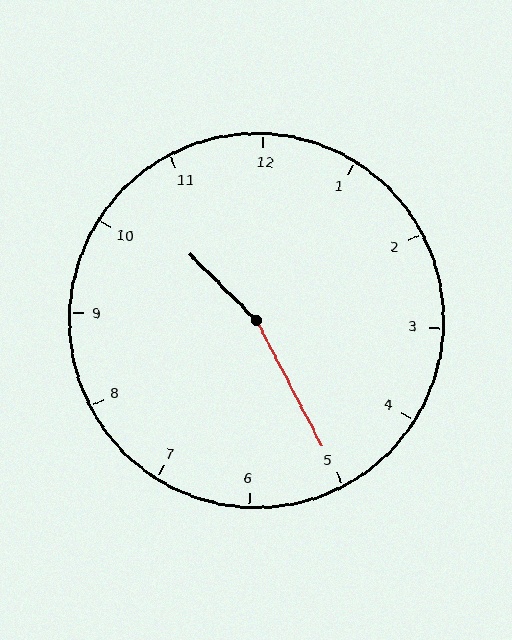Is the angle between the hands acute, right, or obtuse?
It is obtuse.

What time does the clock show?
10:25.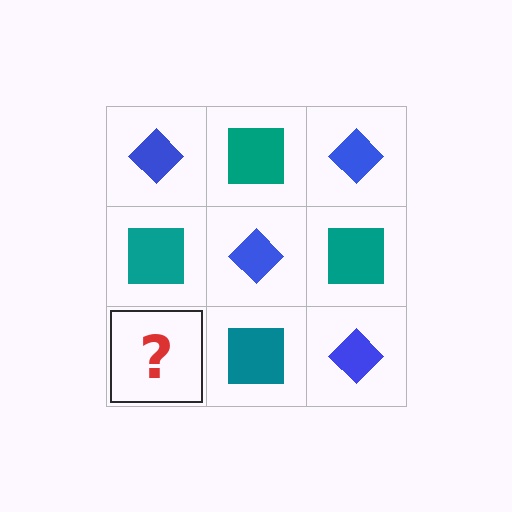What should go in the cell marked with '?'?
The missing cell should contain a blue diamond.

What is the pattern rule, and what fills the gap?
The rule is that it alternates blue diamond and teal square in a checkerboard pattern. The gap should be filled with a blue diamond.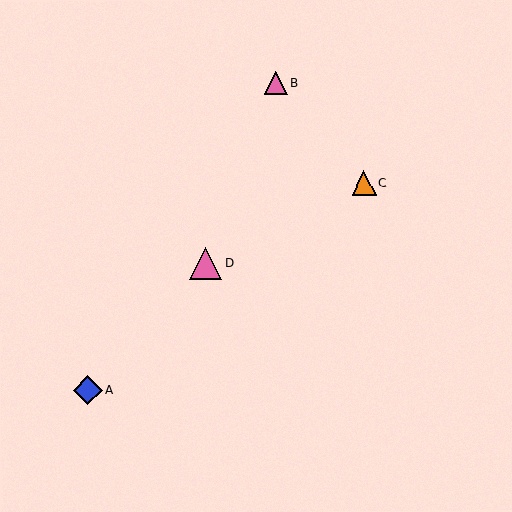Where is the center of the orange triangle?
The center of the orange triangle is at (364, 183).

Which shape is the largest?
The pink triangle (labeled D) is the largest.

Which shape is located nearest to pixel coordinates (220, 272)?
The pink triangle (labeled D) at (206, 264) is nearest to that location.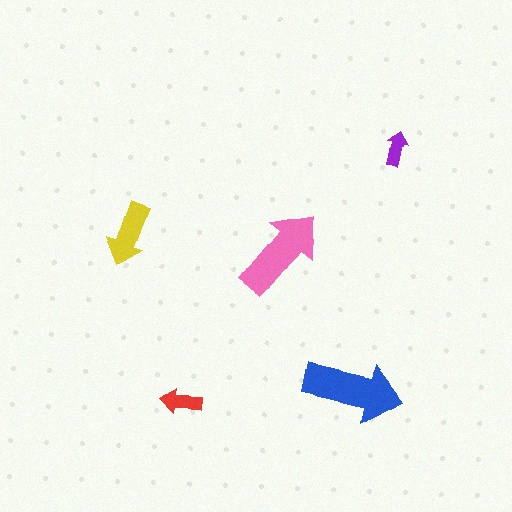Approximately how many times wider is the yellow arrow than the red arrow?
About 1.5 times wider.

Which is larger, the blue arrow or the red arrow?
The blue one.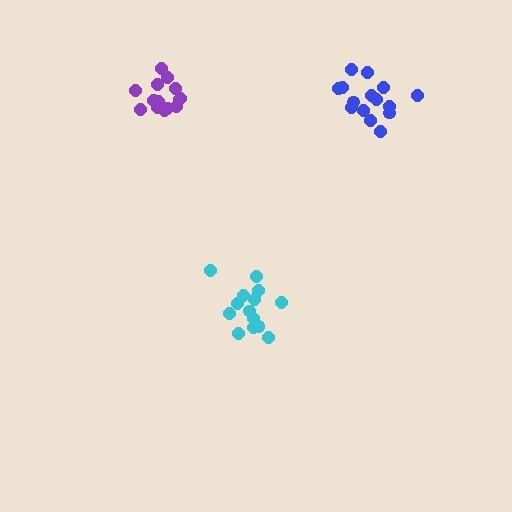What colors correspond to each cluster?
The clusters are colored: blue, cyan, purple.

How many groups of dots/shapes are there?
There are 3 groups.